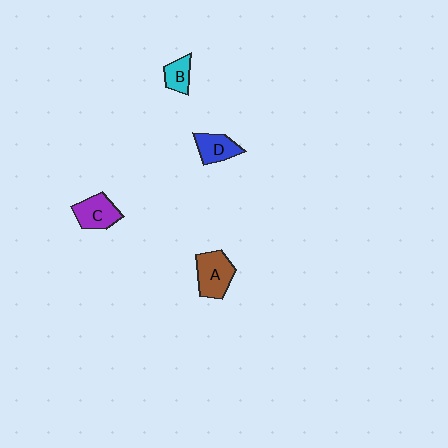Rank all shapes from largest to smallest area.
From largest to smallest: A (brown), C (purple), D (blue), B (cyan).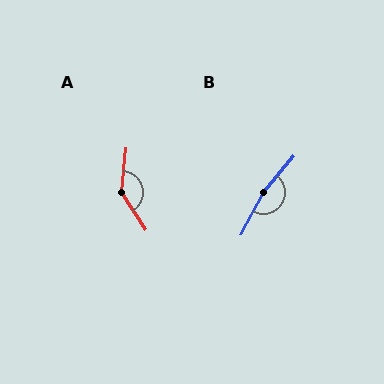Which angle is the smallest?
A, at approximately 141 degrees.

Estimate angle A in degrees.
Approximately 141 degrees.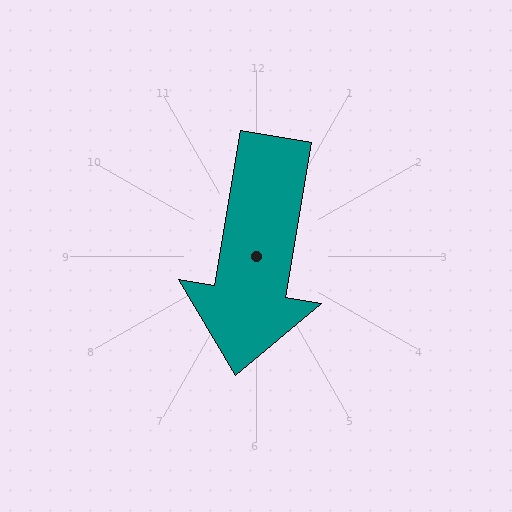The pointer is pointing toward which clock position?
Roughly 6 o'clock.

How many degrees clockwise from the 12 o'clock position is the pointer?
Approximately 190 degrees.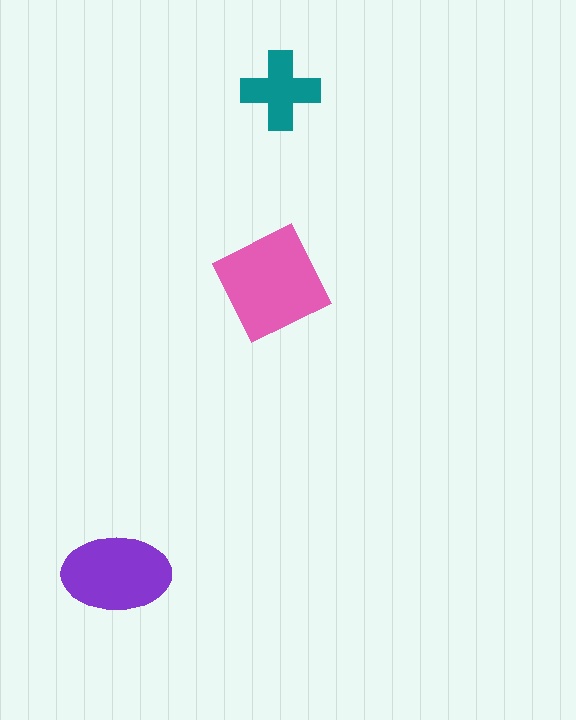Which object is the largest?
The pink square.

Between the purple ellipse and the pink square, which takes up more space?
The pink square.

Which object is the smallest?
The teal cross.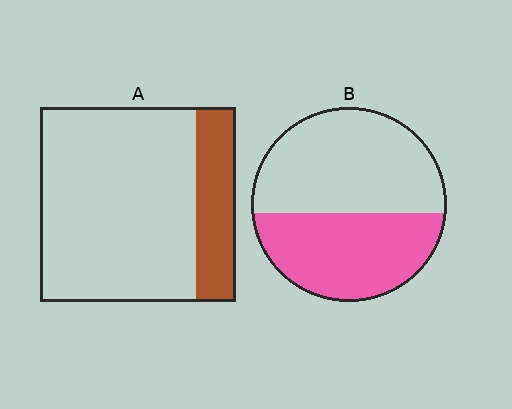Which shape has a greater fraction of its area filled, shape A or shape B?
Shape B.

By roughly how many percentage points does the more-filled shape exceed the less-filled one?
By roughly 25 percentage points (B over A).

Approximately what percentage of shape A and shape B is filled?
A is approximately 20% and B is approximately 45%.